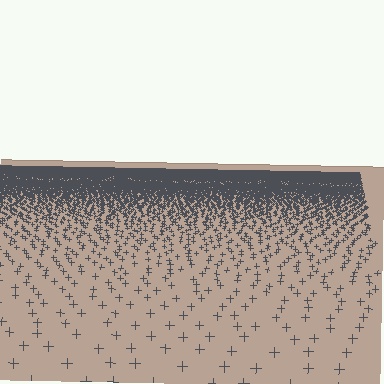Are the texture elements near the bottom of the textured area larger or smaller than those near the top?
Larger. Near the bottom, elements are closer to the viewer and appear at a bigger on-screen size.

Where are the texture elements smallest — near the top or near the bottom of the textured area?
Near the top.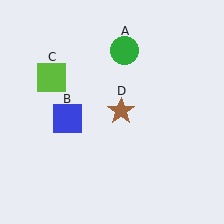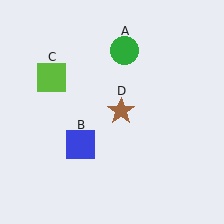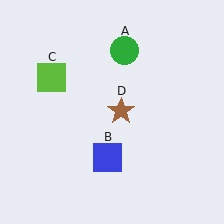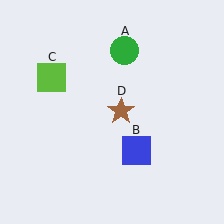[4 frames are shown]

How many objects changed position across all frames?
1 object changed position: blue square (object B).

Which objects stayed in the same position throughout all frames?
Green circle (object A) and lime square (object C) and brown star (object D) remained stationary.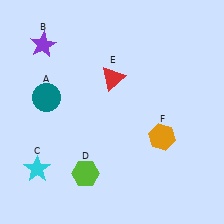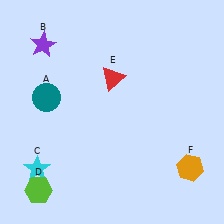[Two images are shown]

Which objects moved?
The objects that moved are: the lime hexagon (D), the orange hexagon (F).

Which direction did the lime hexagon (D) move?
The lime hexagon (D) moved left.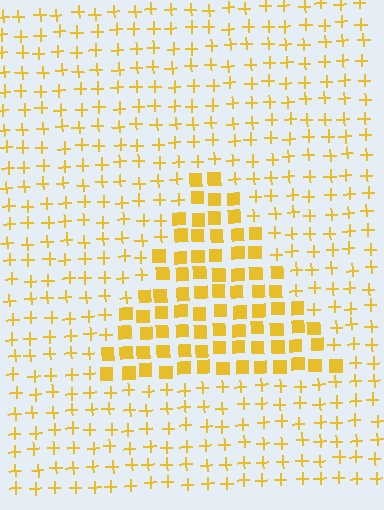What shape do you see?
I see a triangle.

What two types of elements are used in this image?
The image uses squares inside the triangle region and plus signs outside it.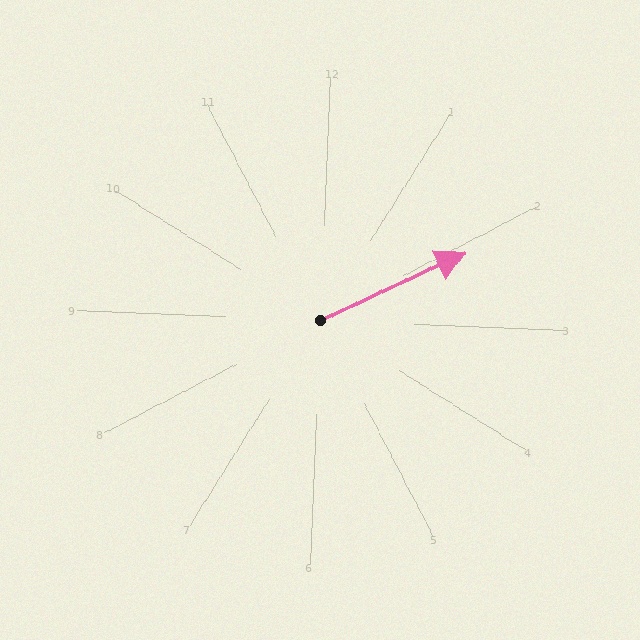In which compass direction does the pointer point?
Northeast.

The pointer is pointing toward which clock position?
Roughly 2 o'clock.